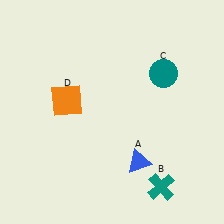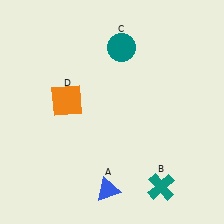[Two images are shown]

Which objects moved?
The objects that moved are: the blue triangle (A), the teal circle (C).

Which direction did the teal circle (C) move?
The teal circle (C) moved left.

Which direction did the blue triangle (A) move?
The blue triangle (A) moved left.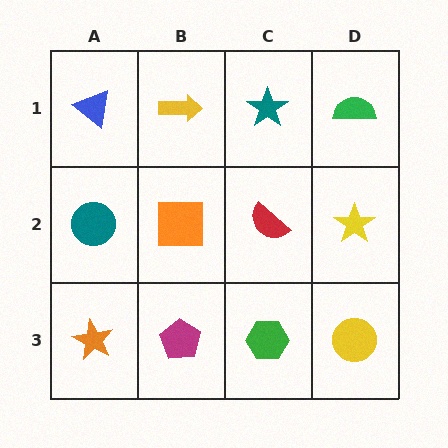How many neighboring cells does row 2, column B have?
4.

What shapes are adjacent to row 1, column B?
An orange square (row 2, column B), a blue triangle (row 1, column A), a teal star (row 1, column C).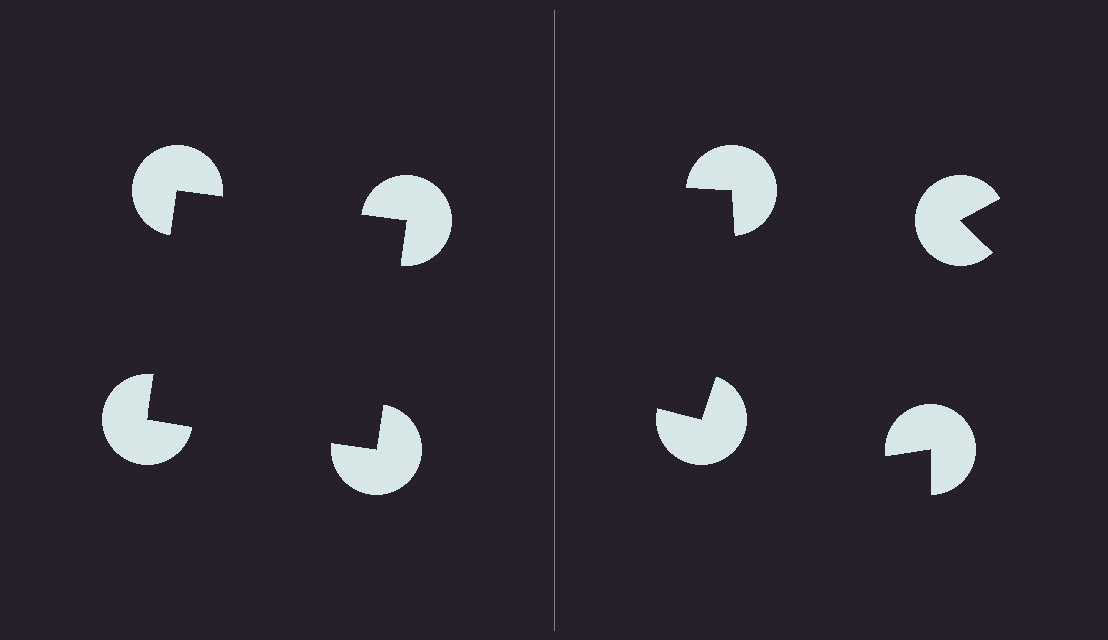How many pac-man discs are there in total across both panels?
8 — 4 on each side.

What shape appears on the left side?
An illusory square.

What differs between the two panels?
The pac-man discs are positioned identically on both sides; only the wedge orientations differ. On the left they align to a square; on the right they are misaligned.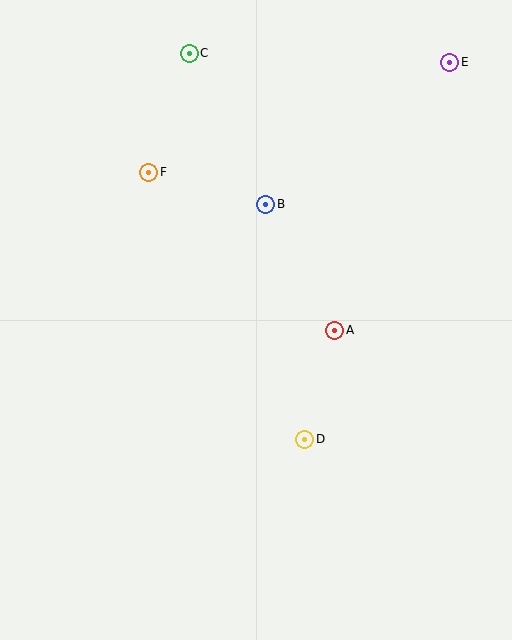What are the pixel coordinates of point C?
Point C is at (189, 53).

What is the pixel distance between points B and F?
The distance between B and F is 121 pixels.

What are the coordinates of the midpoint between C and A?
The midpoint between C and A is at (262, 192).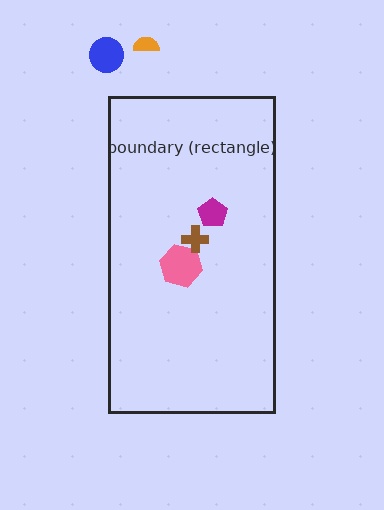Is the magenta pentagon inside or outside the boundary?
Inside.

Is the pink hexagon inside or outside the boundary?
Inside.